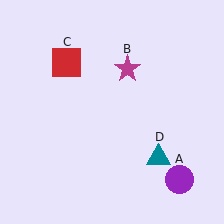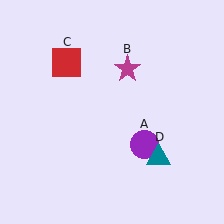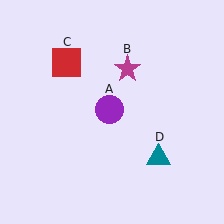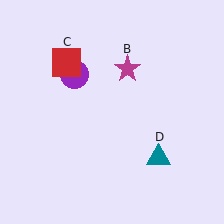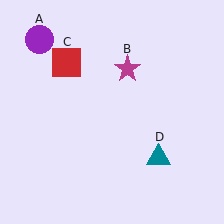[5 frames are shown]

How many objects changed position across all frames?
1 object changed position: purple circle (object A).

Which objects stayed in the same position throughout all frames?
Magenta star (object B) and red square (object C) and teal triangle (object D) remained stationary.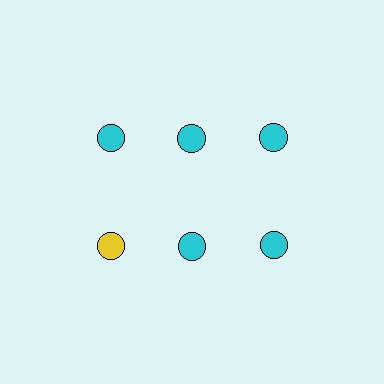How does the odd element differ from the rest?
It has a different color: yellow instead of cyan.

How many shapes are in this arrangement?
There are 6 shapes arranged in a grid pattern.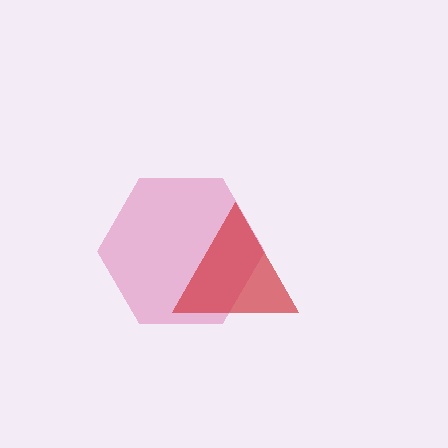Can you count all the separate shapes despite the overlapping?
Yes, there are 2 separate shapes.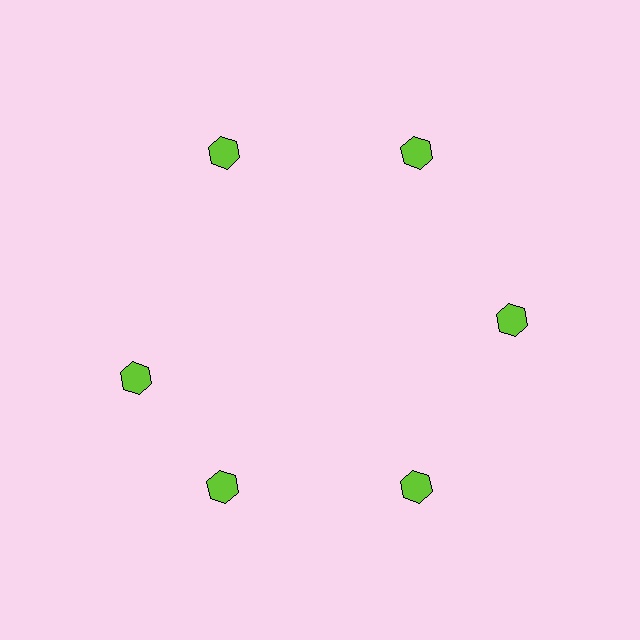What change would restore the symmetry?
The symmetry would be restored by rotating it back into even spacing with its neighbors so that all 6 hexagons sit at equal angles and equal distance from the center.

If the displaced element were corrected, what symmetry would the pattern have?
It would have 6-fold rotational symmetry — the pattern would map onto itself every 60 degrees.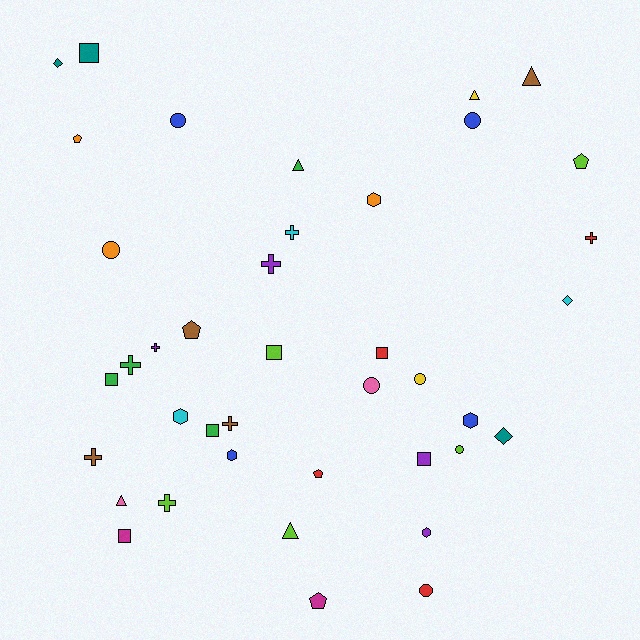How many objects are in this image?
There are 40 objects.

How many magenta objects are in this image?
There are 2 magenta objects.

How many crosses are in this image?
There are 8 crosses.